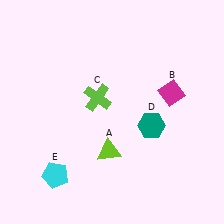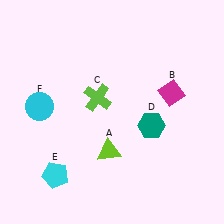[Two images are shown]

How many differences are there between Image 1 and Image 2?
There is 1 difference between the two images.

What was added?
A cyan circle (F) was added in Image 2.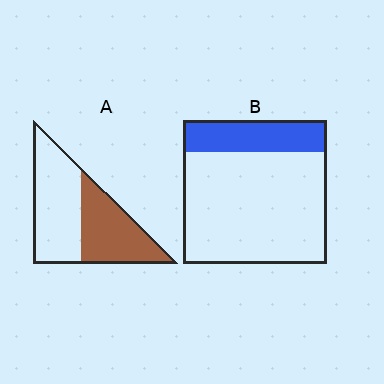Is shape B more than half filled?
No.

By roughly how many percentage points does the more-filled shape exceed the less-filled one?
By roughly 25 percentage points (A over B).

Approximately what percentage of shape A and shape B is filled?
A is approximately 45% and B is approximately 20%.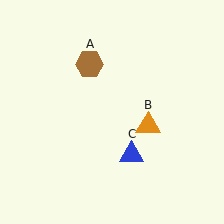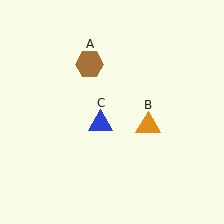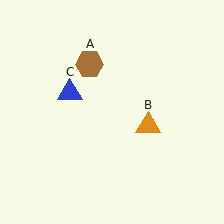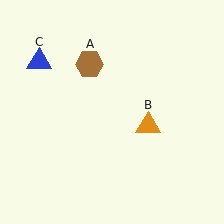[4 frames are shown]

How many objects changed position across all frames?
1 object changed position: blue triangle (object C).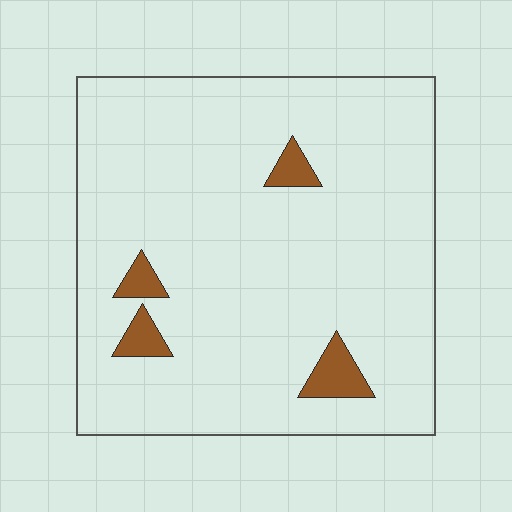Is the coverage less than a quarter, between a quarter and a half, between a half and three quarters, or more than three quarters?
Less than a quarter.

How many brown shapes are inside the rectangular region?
4.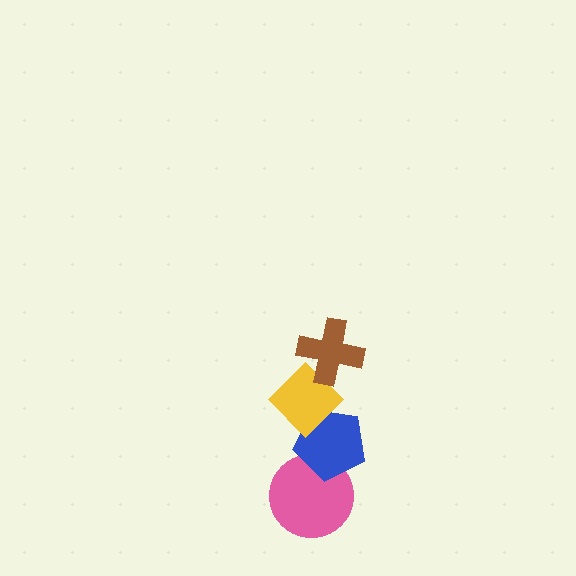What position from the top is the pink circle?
The pink circle is 4th from the top.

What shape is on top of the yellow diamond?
The brown cross is on top of the yellow diamond.